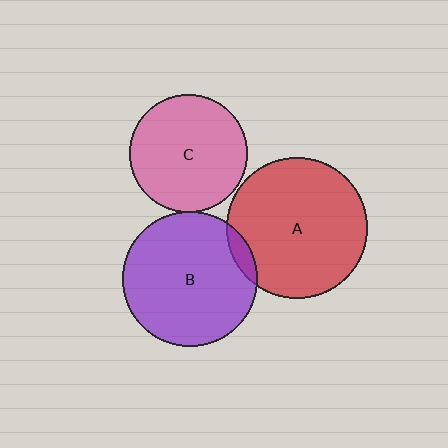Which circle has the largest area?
Circle A (red).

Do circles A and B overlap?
Yes.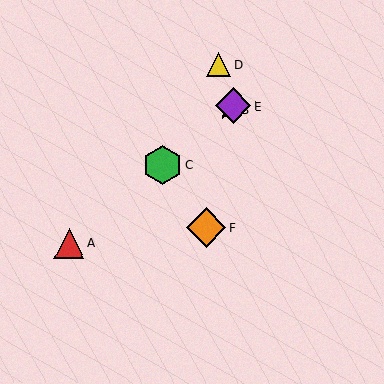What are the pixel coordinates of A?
Object A is at (69, 243).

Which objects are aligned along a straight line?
Objects A, B, C, E are aligned along a straight line.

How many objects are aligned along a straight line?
4 objects (A, B, C, E) are aligned along a straight line.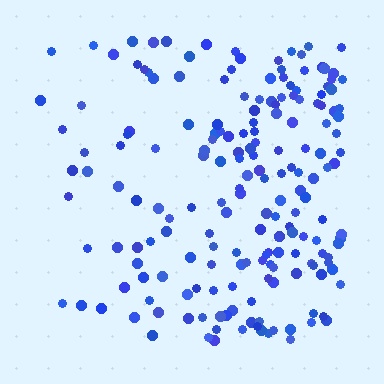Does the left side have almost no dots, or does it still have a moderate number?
Still a moderate number, just noticeably fewer than the right.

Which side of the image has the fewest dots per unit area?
The left.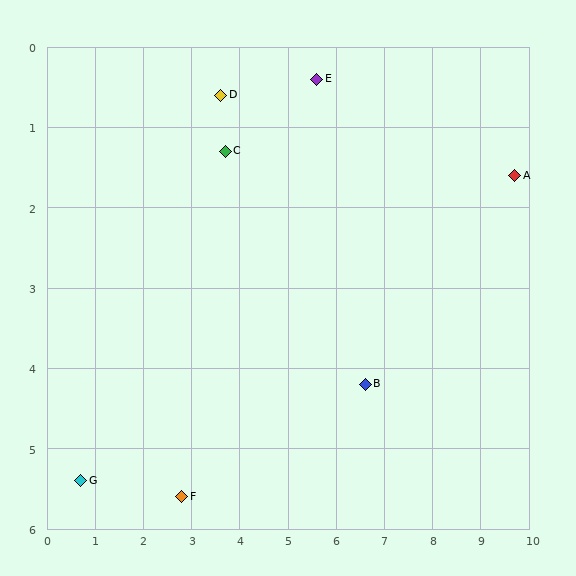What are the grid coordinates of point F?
Point F is at approximately (2.8, 5.6).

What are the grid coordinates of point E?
Point E is at approximately (5.6, 0.4).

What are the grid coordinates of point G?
Point G is at approximately (0.7, 5.4).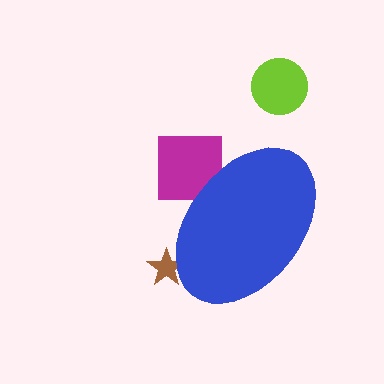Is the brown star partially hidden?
Yes, the brown star is partially hidden behind the blue ellipse.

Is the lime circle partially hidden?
No, the lime circle is fully visible.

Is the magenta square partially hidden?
Yes, the magenta square is partially hidden behind the blue ellipse.